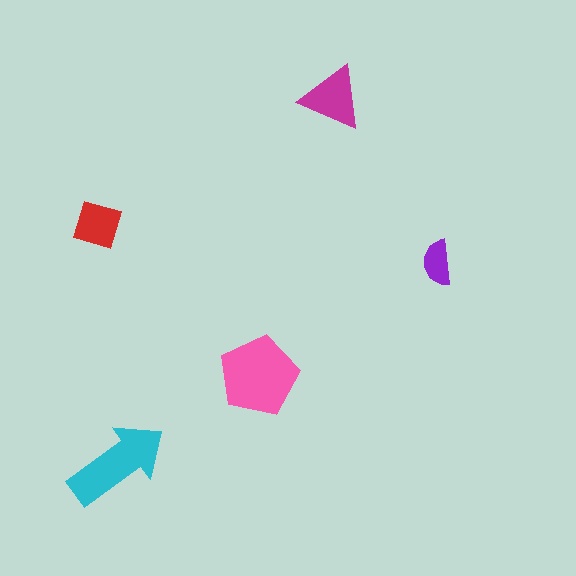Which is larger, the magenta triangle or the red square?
The magenta triangle.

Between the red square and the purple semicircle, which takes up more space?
The red square.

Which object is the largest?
The pink pentagon.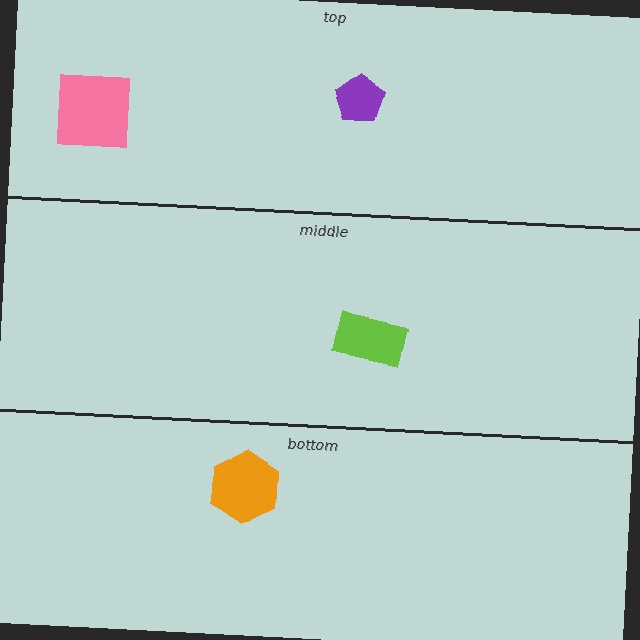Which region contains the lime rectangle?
The middle region.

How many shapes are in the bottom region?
1.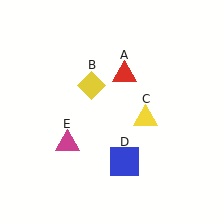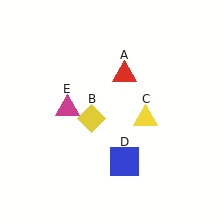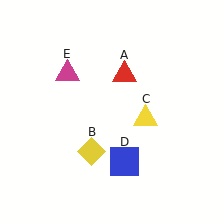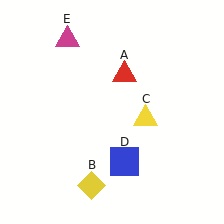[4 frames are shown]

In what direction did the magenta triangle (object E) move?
The magenta triangle (object E) moved up.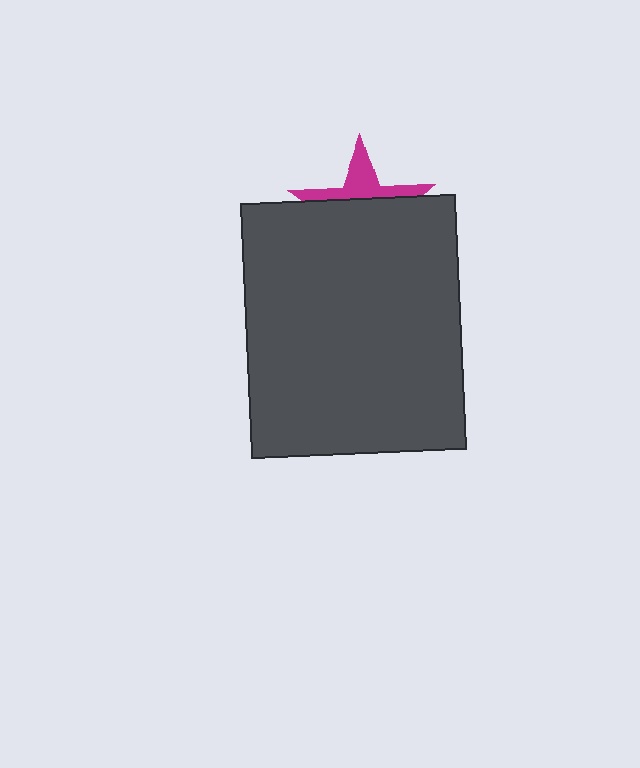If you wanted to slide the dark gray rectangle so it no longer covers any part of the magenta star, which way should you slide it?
Slide it down — that is the most direct way to separate the two shapes.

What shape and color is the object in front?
The object in front is a dark gray rectangle.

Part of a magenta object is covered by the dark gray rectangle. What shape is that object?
It is a star.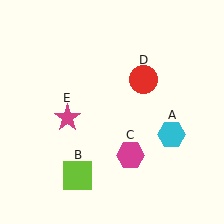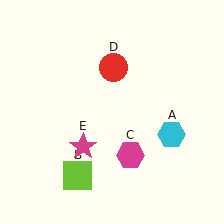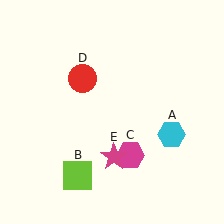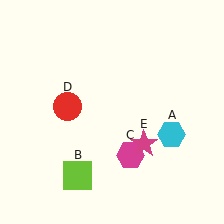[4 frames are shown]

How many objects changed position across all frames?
2 objects changed position: red circle (object D), magenta star (object E).